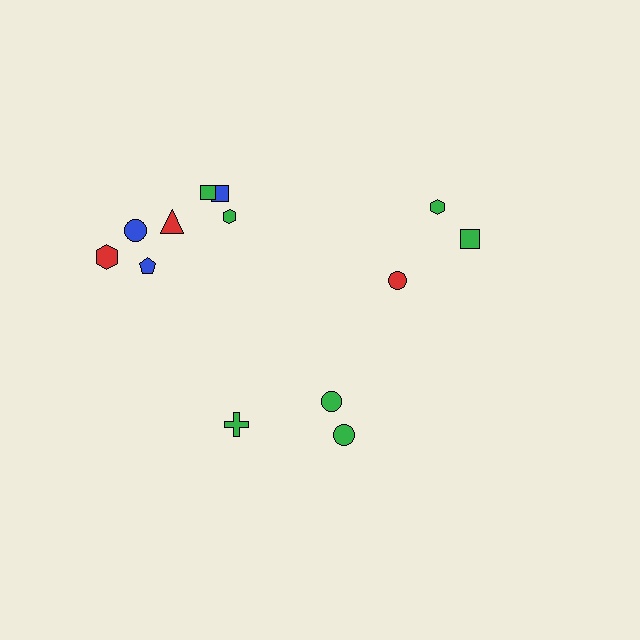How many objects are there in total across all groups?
There are 13 objects.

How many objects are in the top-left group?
There are 7 objects.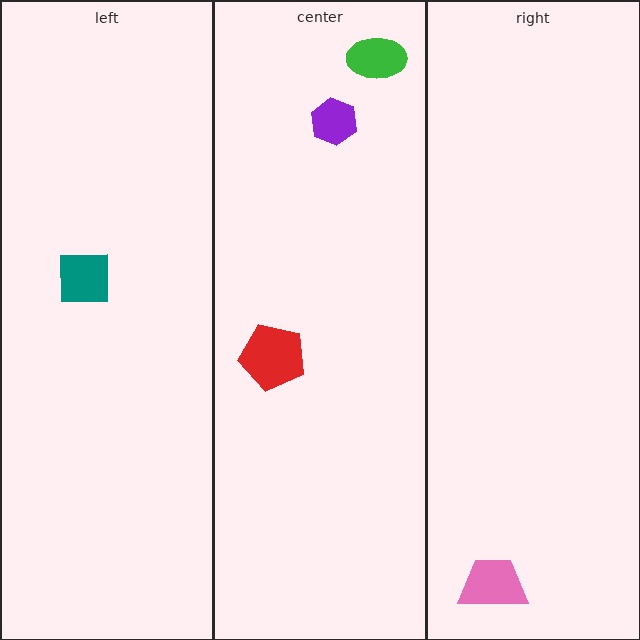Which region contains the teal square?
The left region.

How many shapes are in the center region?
3.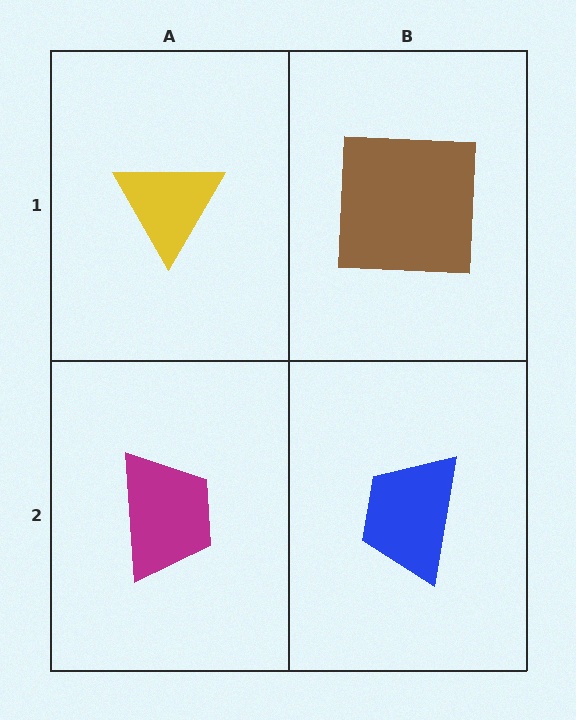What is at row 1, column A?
A yellow triangle.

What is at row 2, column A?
A magenta trapezoid.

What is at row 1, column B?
A brown square.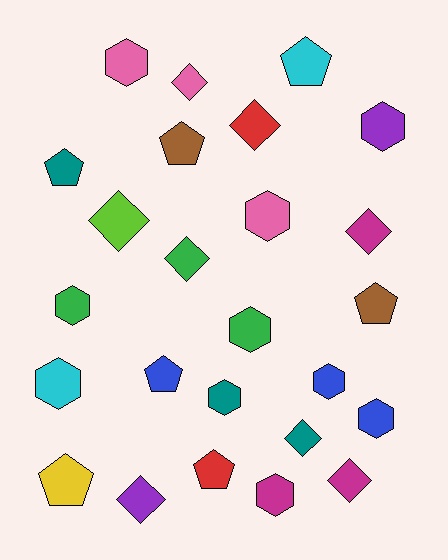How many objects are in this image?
There are 25 objects.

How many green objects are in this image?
There are 3 green objects.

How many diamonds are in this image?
There are 8 diamonds.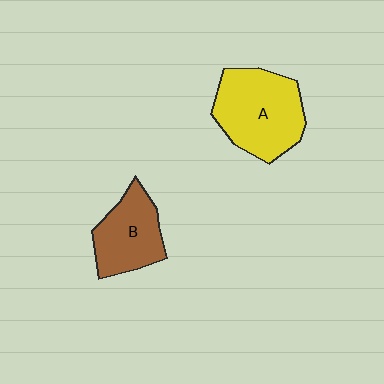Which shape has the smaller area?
Shape B (brown).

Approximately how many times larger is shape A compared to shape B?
Approximately 1.4 times.